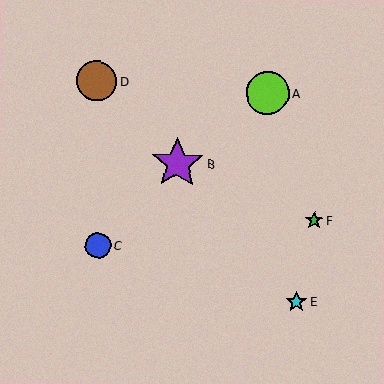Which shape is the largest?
The purple star (labeled B) is the largest.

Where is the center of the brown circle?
The center of the brown circle is at (97, 81).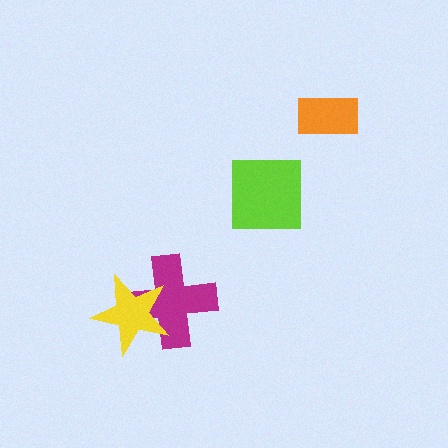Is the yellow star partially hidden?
No, no other shape covers it.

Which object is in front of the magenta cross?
The yellow star is in front of the magenta cross.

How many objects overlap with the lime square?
0 objects overlap with the lime square.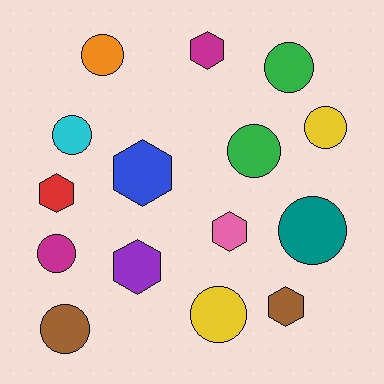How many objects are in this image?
There are 15 objects.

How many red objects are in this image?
There is 1 red object.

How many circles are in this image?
There are 9 circles.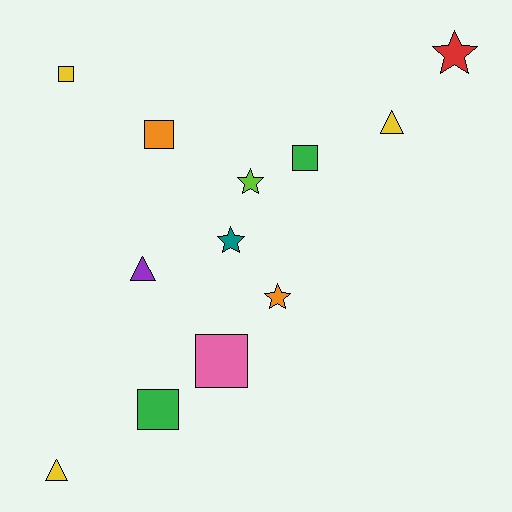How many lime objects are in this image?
There is 1 lime object.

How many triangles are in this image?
There are 3 triangles.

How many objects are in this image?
There are 12 objects.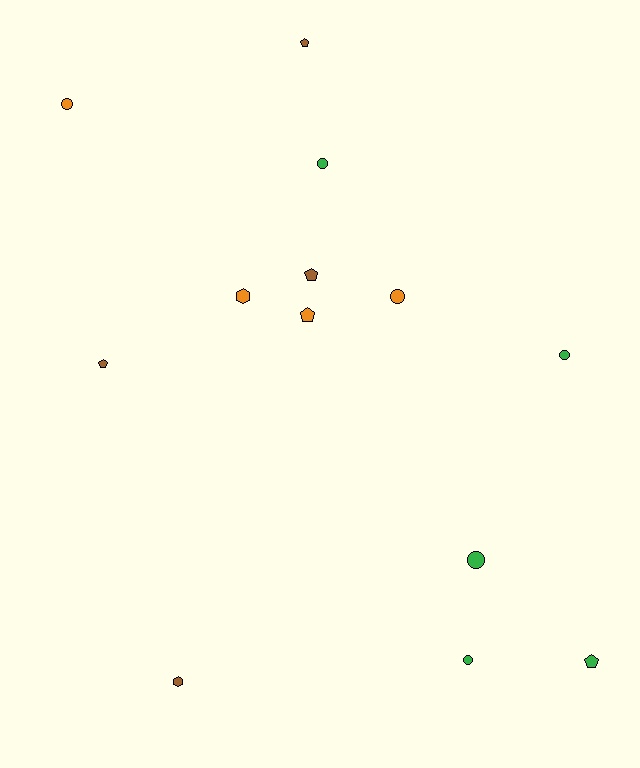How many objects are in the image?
There are 13 objects.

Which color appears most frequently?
Green, with 5 objects.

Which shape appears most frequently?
Circle, with 6 objects.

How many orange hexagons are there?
There is 1 orange hexagon.